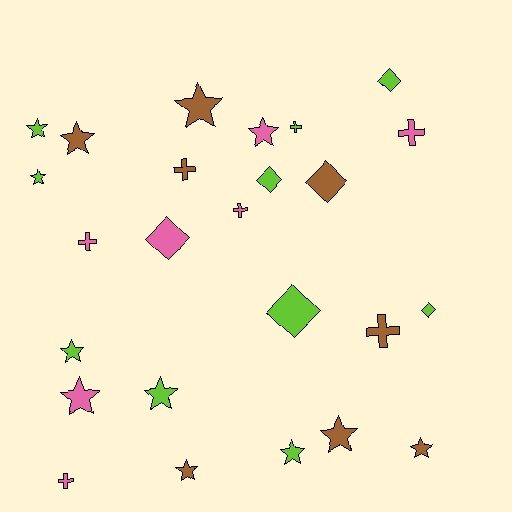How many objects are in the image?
There are 25 objects.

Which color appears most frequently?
Lime, with 10 objects.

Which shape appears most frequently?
Star, with 12 objects.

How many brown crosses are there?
There are 2 brown crosses.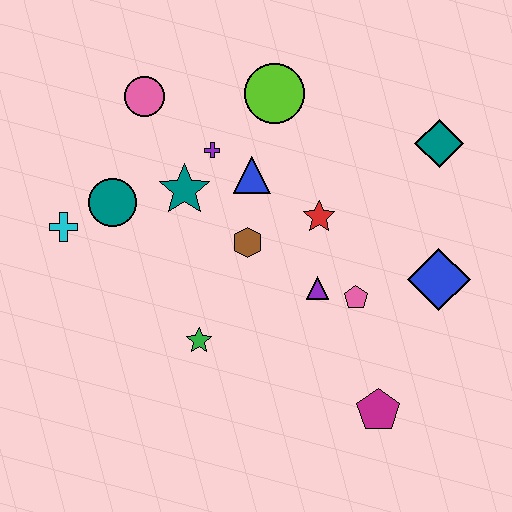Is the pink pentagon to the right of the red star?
Yes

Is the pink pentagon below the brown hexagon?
Yes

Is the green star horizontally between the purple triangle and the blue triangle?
No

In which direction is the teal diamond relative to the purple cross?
The teal diamond is to the right of the purple cross.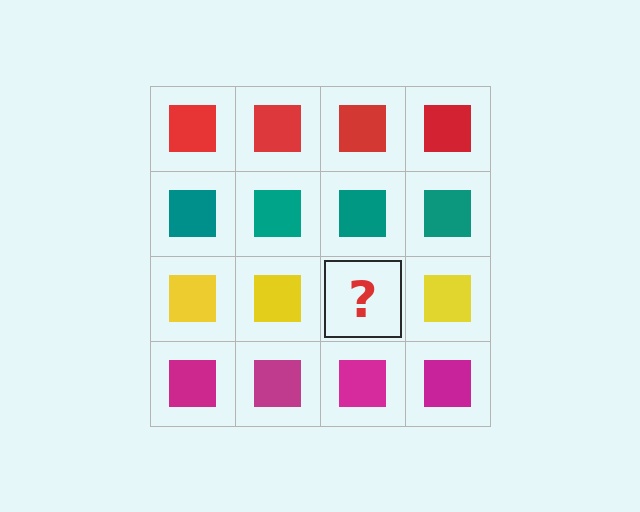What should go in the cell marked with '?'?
The missing cell should contain a yellow square.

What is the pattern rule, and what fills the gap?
The rule is that each row has a consistent color. The gap should be filled with a yellow square.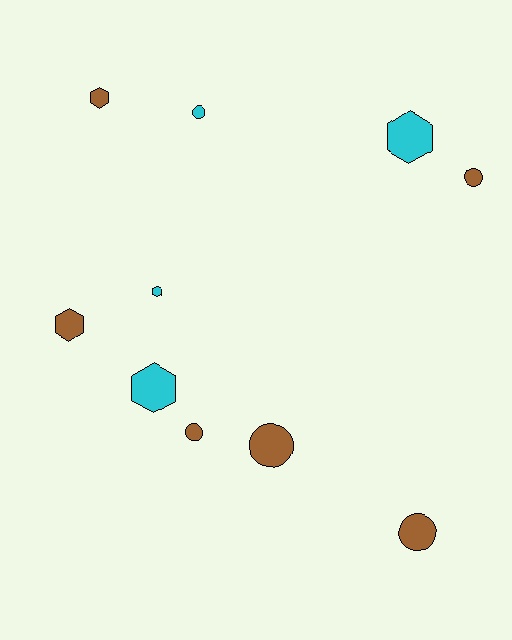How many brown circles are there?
There are 4 brown circles.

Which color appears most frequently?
Brown, with 6 objects.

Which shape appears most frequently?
Hexagon, with 5 objects.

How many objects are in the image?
There are 10 objects.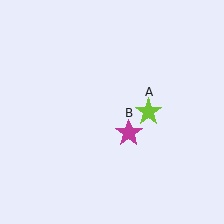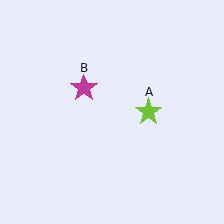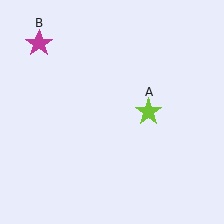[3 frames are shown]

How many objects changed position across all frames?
1 object changed position: magenta star (object B).